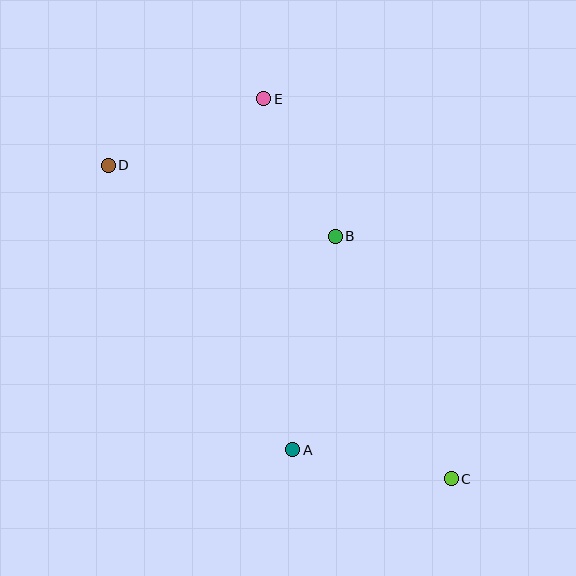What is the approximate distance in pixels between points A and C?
The distance between A and C is approximately 161 pixels.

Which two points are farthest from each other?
Points C and D are farthest from each other.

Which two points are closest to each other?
Points B and E are closest to each other.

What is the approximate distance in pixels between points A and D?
The distance between A and D is approximately 339 pixels.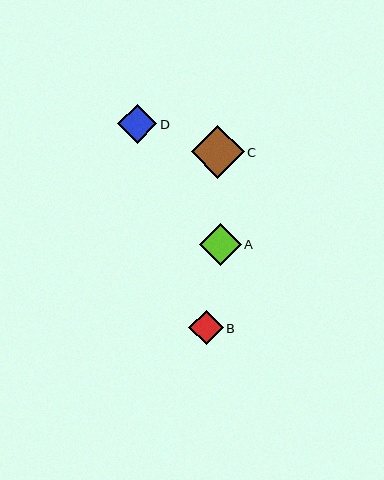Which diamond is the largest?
Diamond C is the largest with a size of approximately 53 pixels.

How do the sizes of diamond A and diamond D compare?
Diamond A and diamond D are approximately the same size.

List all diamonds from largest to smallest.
From largest to smallest: C, A, D, B.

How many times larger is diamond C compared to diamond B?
Diamond C is approximately 1.5 times the size of diamond B.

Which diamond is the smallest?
Diamond B is the smallest with a size of approximately 35 pixels.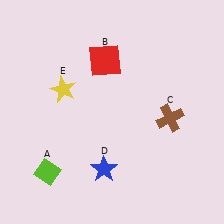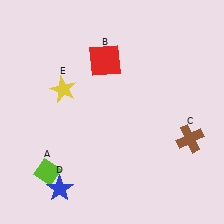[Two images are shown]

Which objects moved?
The objects that moved are: the brown cross (C), the blue star (D).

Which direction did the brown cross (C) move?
The brown cross (C) moved down.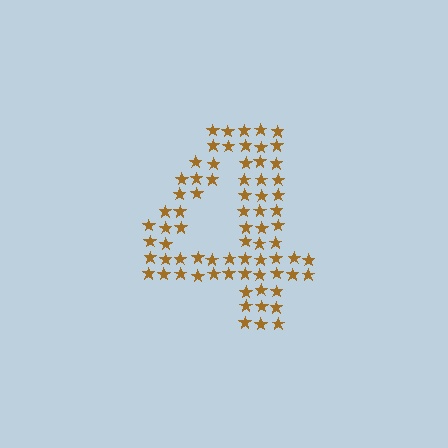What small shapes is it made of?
It is made of small stars.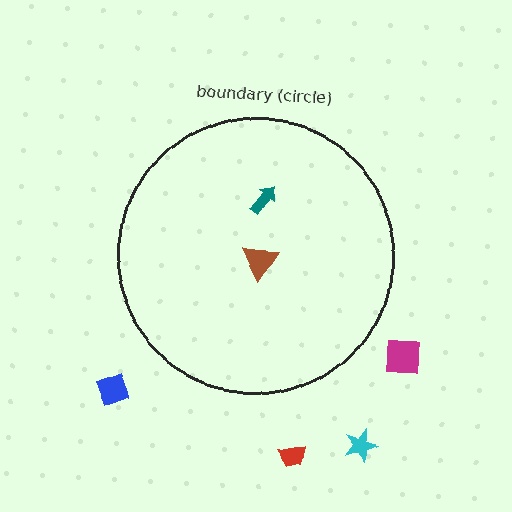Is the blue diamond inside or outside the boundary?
Outside.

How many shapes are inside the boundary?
2 inside, 4 outside.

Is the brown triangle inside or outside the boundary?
Inside.